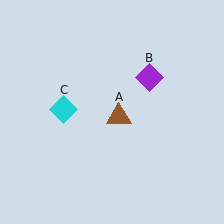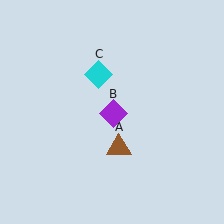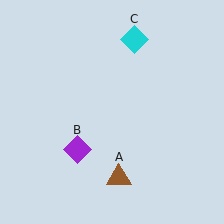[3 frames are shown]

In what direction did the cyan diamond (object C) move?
The cyan diamond (object C) moved up and to the right.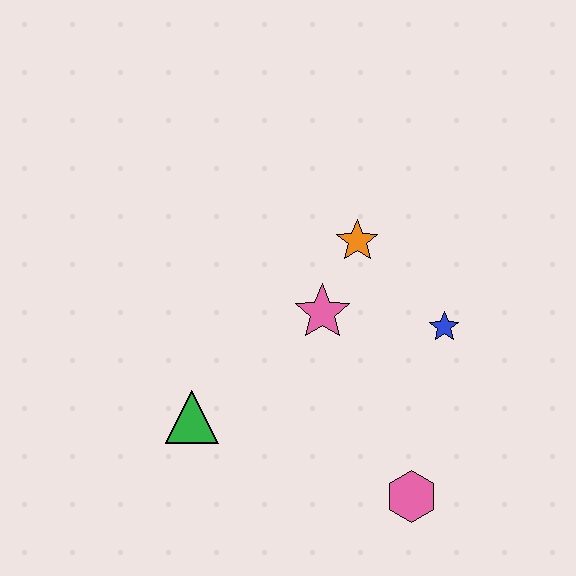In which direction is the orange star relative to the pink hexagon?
The orange star is above the pink hexagon.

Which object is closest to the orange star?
The pink star is closest to the orange star.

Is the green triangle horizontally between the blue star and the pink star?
No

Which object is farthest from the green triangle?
The blue star is farthest from the green triangle.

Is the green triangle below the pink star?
Yes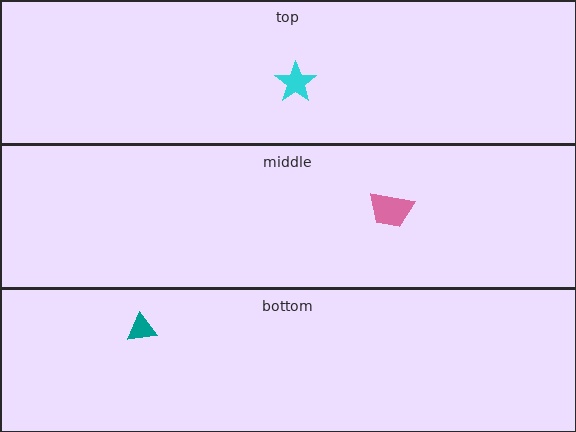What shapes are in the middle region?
The pink trapezoid.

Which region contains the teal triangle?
The bottom region.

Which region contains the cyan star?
The top region.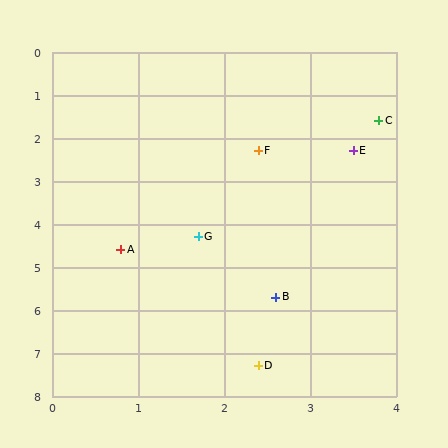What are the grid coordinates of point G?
Point G is at approximately (1.7, 4.3).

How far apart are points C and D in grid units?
Points C and D are about 5.9 grid units apart.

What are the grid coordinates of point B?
Point B is at approximately (2.6, 5.7).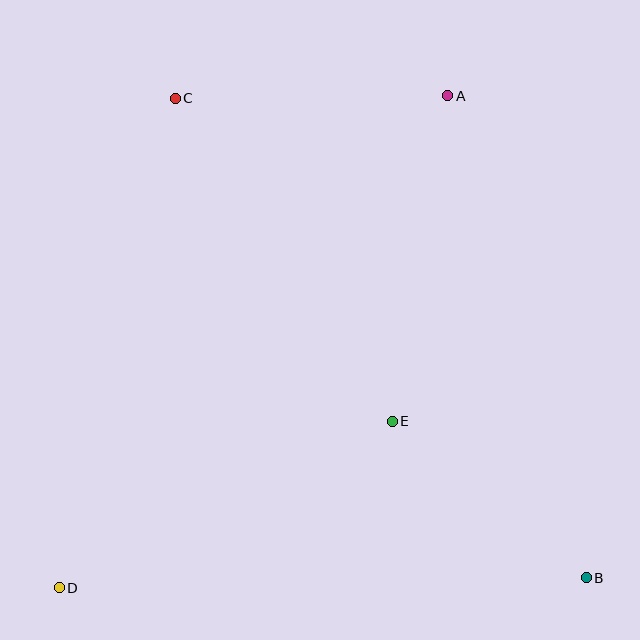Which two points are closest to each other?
Points B and E are closest to each other.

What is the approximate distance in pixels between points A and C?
The distance between A and C is approximately 273 pixels.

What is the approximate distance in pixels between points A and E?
The distance between A and E is approximately 330 pixels.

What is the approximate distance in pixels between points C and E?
The distance between C and E is approximately 389 pixels.